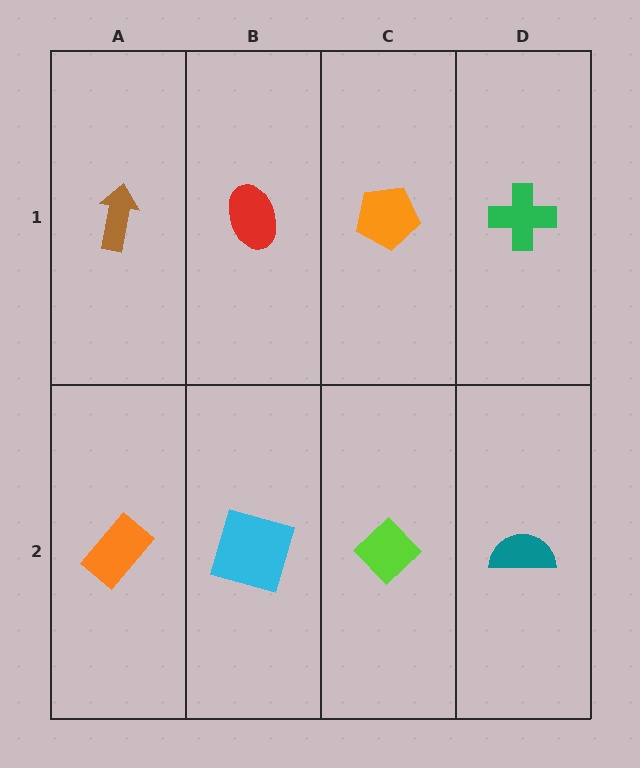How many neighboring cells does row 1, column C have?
3.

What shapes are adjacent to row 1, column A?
An orange rectangle (row 2, column A), a red ellipse (row 1, column B).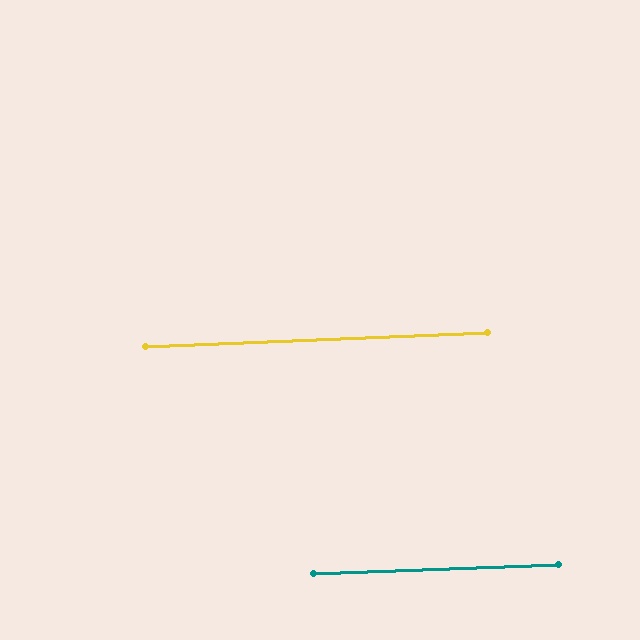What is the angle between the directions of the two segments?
Approximately 0 degrees.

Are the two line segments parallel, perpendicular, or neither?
Parallel — their directions differ by only 0.1°.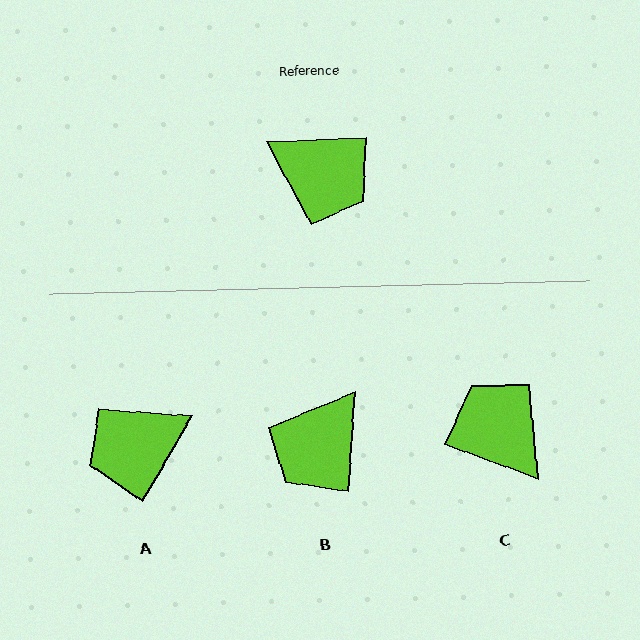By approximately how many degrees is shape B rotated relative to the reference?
Approximately 96 degrees clockwise.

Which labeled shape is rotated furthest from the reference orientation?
C, about 157 degrees away.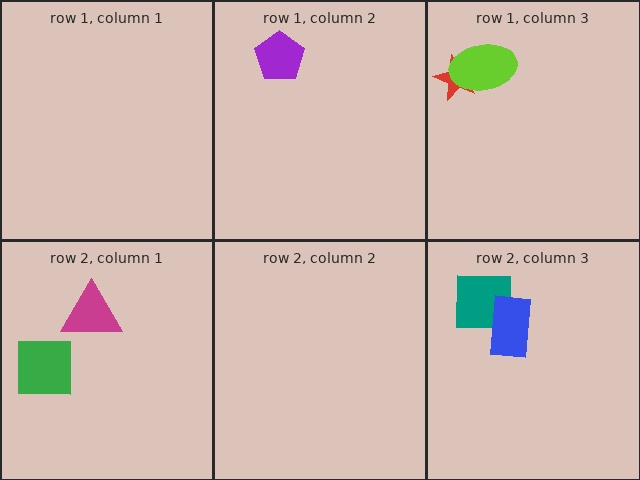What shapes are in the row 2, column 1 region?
The green square, the magenta triangle.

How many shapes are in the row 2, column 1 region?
2.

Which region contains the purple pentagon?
The row 1, column 2 region.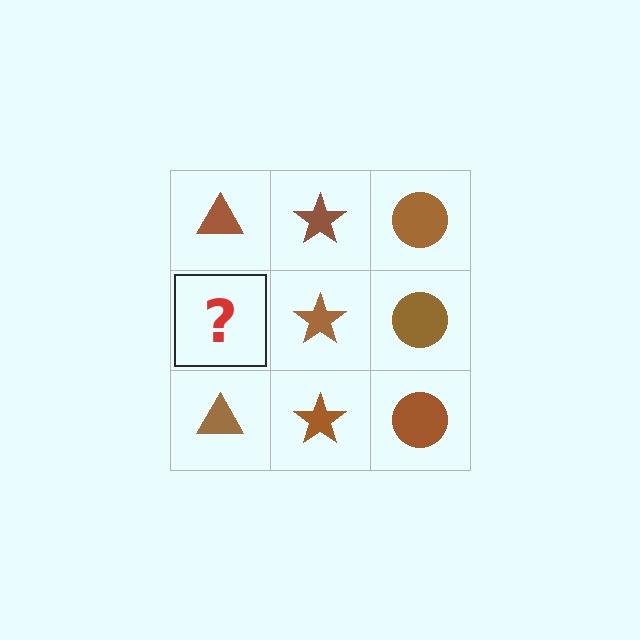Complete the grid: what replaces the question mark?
The question mark should be replaced with a brown triangle.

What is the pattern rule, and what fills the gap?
The rule is that each column has a consistent shape. The gap should be filled with a brown triangle.